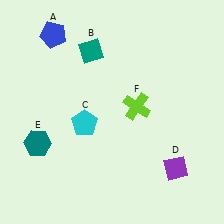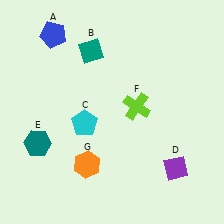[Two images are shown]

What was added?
An orange hexagon (G) was added in Image 2.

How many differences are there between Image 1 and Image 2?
There is 1 difference between the two images.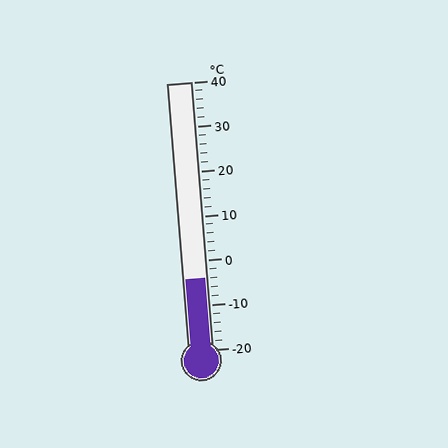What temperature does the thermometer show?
The thermometer shows approximately -4°C.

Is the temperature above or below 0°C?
The temperature is below 0°C.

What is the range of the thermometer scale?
The thermometer scale ranges from -20°C to 40°C.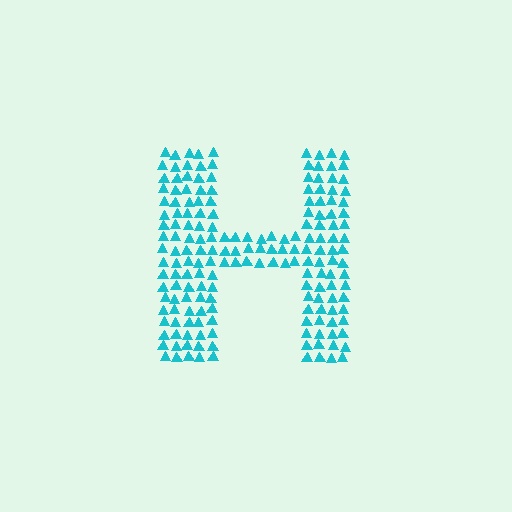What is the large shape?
The large shape is the letter H.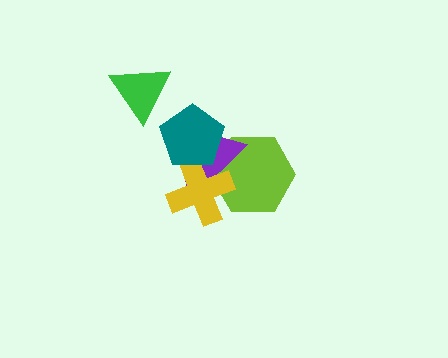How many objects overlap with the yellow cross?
3 objects overlap with the yellow cross.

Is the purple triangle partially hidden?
Yes, it is partially covered by another shape.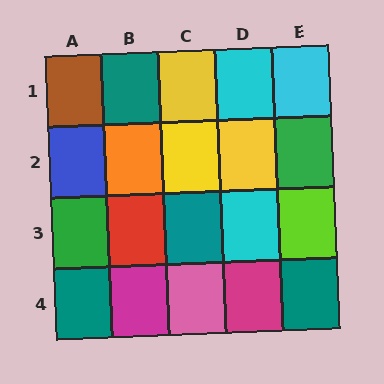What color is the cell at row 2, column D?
Yellow.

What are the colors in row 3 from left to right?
Green, red, teal, cyan, lime.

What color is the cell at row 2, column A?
Blue.